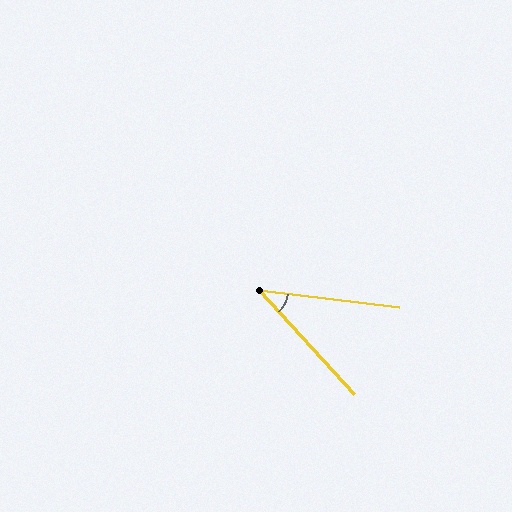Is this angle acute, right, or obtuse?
It is acute.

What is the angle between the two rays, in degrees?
Approximately 41 degrees.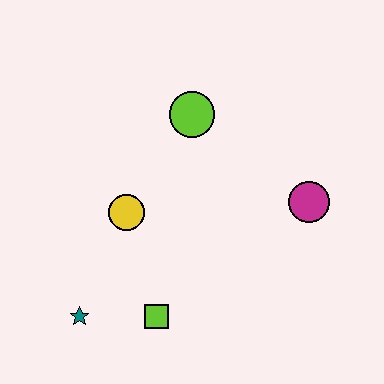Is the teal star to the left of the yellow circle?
Yes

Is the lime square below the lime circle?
Yes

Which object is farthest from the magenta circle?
The teal star is farthest from the magenta circle.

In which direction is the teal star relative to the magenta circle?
The teal star is to the left of the magenta circle.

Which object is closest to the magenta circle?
The lime circle is closest to the magenta circle.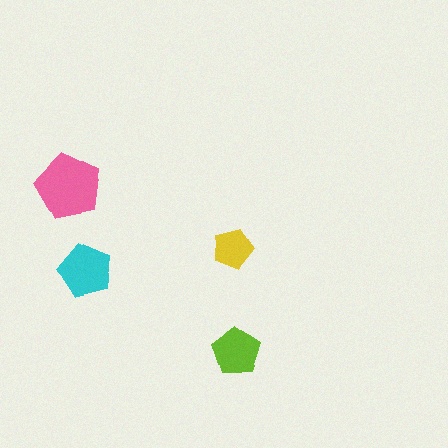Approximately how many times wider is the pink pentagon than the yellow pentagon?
About 1.5 times wider.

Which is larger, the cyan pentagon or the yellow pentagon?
The cyan one.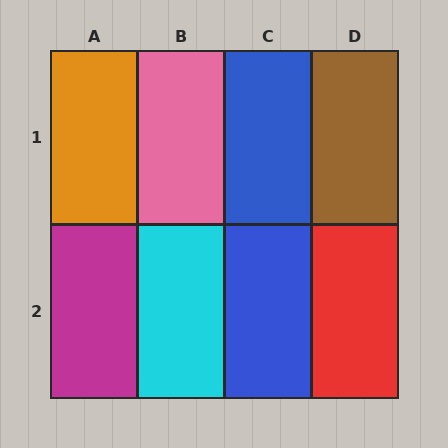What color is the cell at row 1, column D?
Brown.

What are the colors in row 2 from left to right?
Magenta, cyan, blue, red.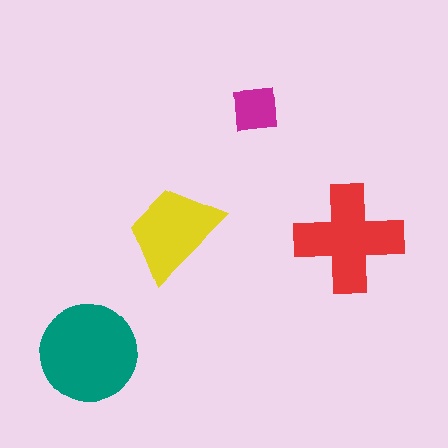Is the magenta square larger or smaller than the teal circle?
Smaller.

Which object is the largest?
The teal circle.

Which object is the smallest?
The magenta square.